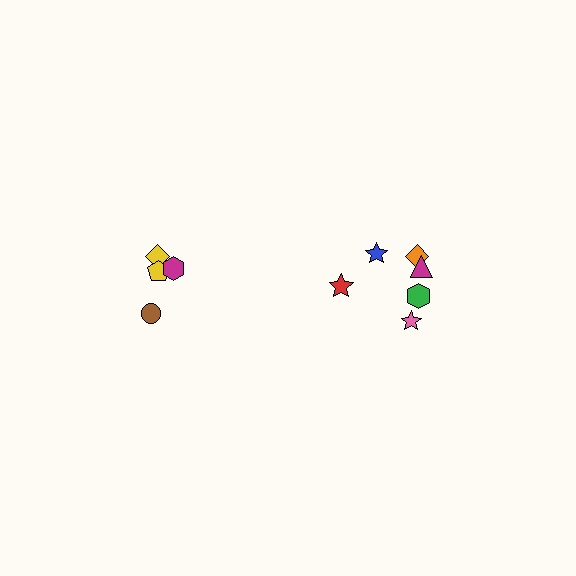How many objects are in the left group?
There are 4 objects.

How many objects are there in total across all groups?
There are 10 objects.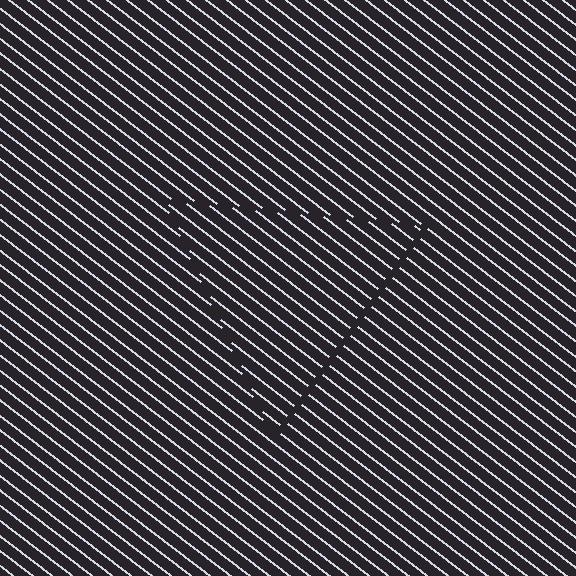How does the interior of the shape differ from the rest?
The interior of the shape contains the same grating, shifted by half a period — the contour is defined by the phase discontinuity where line-ends from the inner and outer gratings abut.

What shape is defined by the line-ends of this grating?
An illusory triangle. The interior of the shape contains the same grating, shifted by half a period — the contour is defined by the phase discontinuity where line-ends from the inner and outer gratings abut.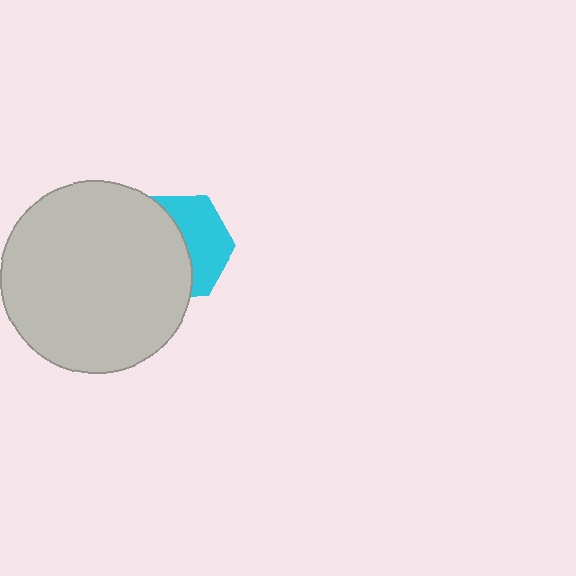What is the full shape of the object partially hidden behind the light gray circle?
The partially hidden object is a cyan hexagon.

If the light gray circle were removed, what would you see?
You would see the complete cyan hexagon.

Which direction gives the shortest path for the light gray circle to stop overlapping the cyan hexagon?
Moving left gives the shortest separation.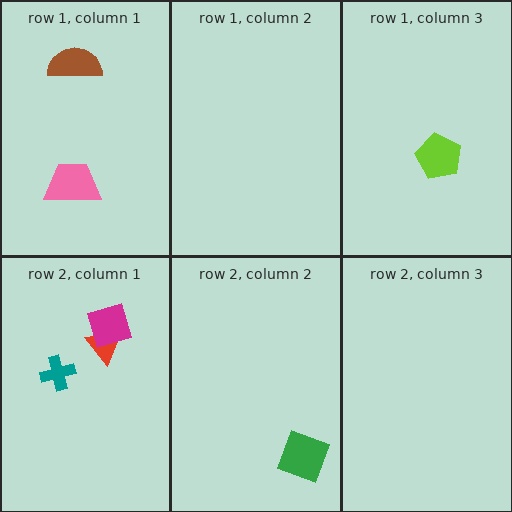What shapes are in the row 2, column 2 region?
The green diamond.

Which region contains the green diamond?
The row 2, column 2 region.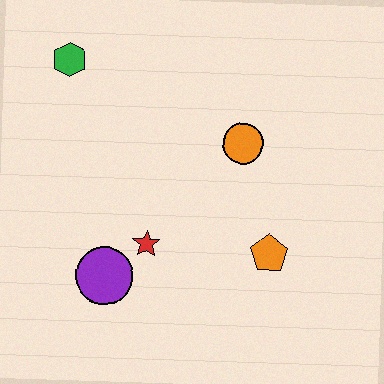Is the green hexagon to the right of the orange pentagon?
No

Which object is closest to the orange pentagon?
The orange circle is closest to the orange pentagon.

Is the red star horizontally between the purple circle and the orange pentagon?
Yes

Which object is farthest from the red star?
The green hexagon is farthest from the red star.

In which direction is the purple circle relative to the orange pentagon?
The purple circle is to the left of the orange pentagon.